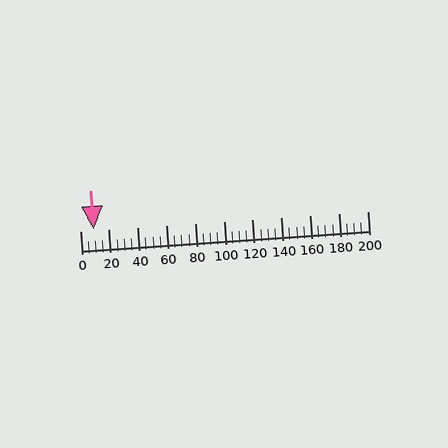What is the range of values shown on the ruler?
The ruler shows values from 0 to 200.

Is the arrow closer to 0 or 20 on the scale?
The arrow is closer to 0.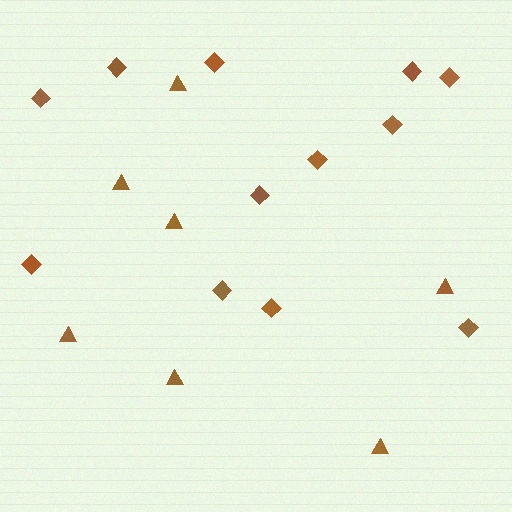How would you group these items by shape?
There are 2 groups: one group of triangles (7) and one group of diamonds (12).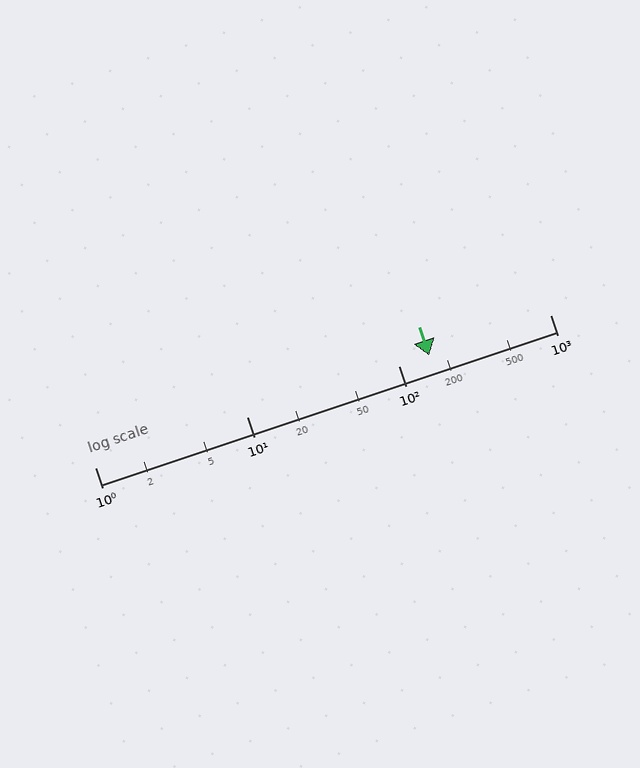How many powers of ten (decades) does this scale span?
The scale spans 3 decades, from 1 to 1000.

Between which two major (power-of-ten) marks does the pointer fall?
The pointer is between 100 and 1000.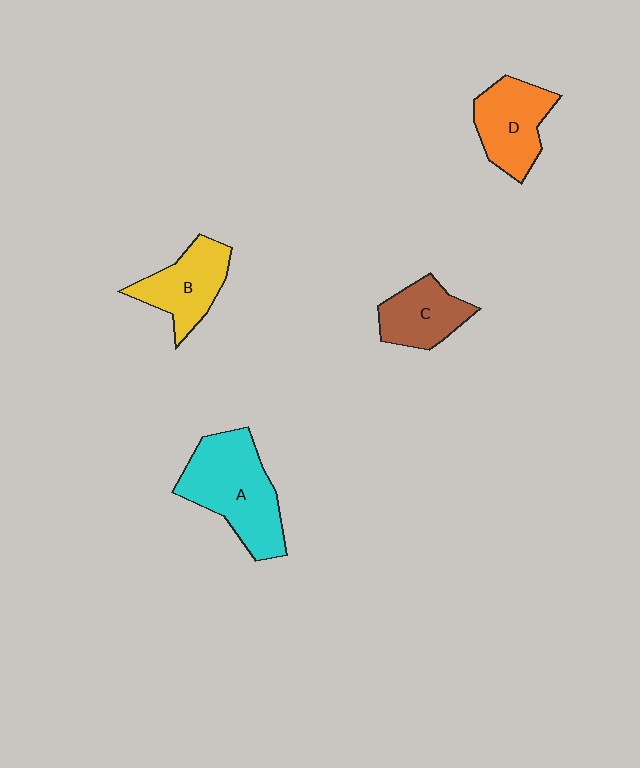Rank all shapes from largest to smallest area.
From largest to smallest: A (cyan), D (orange), B (yellow), C (brown).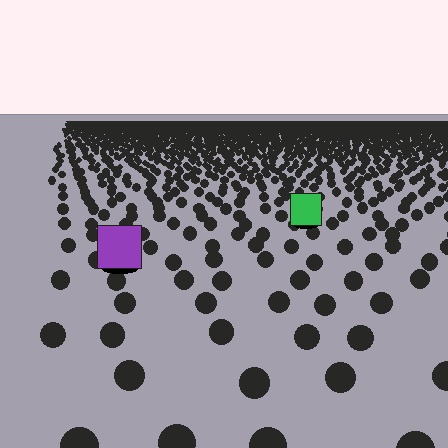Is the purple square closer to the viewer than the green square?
Yes. The purple square is closer — you can tell from the texture gradient: the ground texture is coarser near it.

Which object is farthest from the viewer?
The green square is farthest from the viewer. It appears smaller and the ground texture around it is denser.